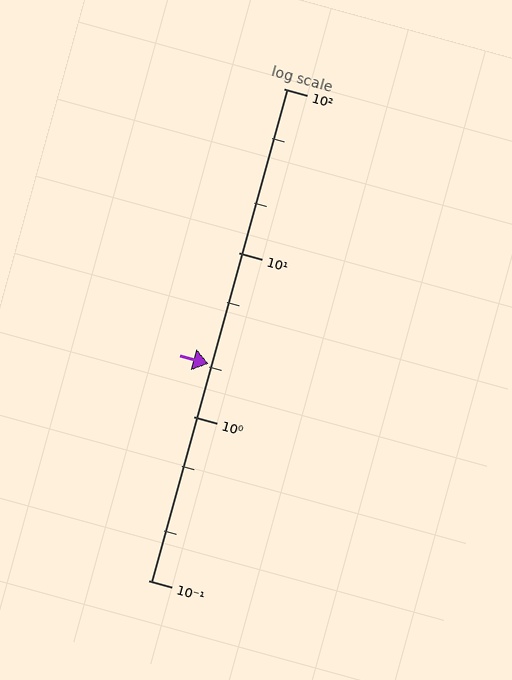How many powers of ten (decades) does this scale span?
The scale spans 3 decades, from 0.1 to 100.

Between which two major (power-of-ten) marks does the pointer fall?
The pointer is between 1 and 10.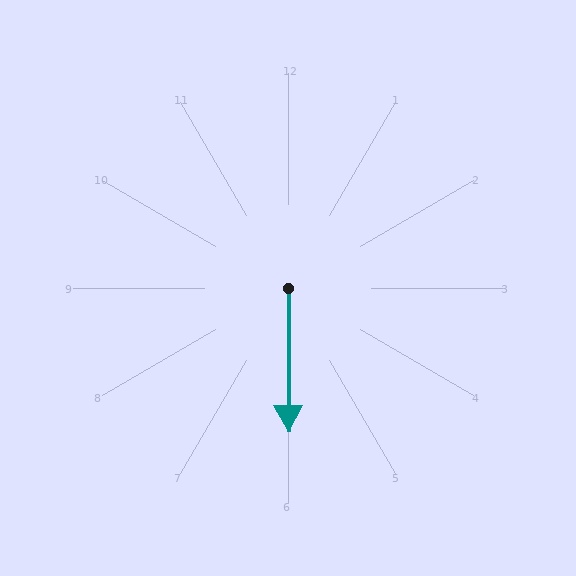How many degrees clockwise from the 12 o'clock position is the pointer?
Approximately 180 degrees.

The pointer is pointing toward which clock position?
Roughly 6 o'clock.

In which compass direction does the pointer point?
South.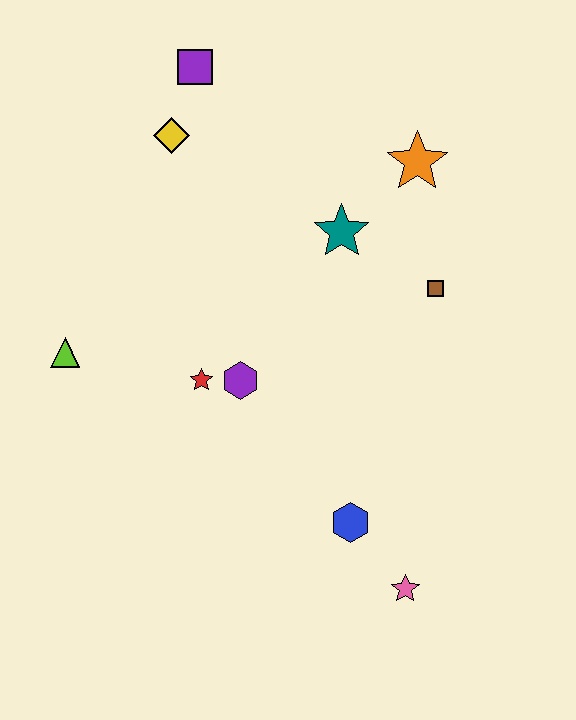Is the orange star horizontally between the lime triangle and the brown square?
Yes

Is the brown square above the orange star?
No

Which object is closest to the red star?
The purple hexagon is closest to the red star.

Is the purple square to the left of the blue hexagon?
Yes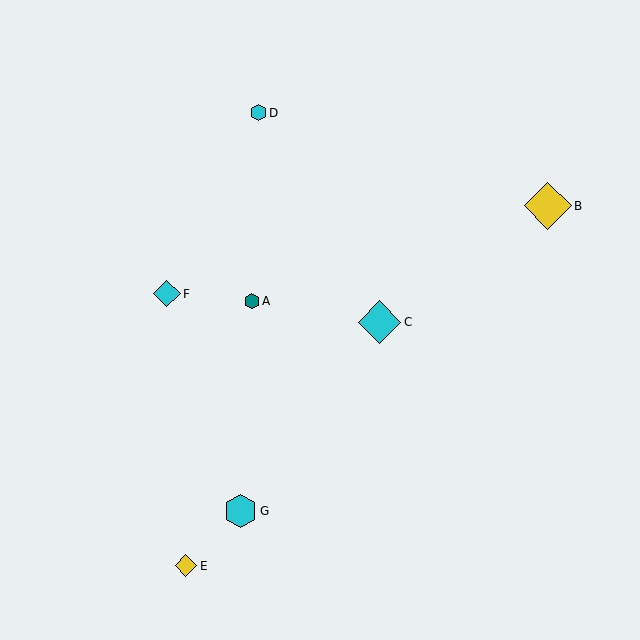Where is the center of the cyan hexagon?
The center of the cyan hexagon is at (258, 113).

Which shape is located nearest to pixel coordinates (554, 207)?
The yellow diamond (labeled B) at (548, 206) is nearest to that location.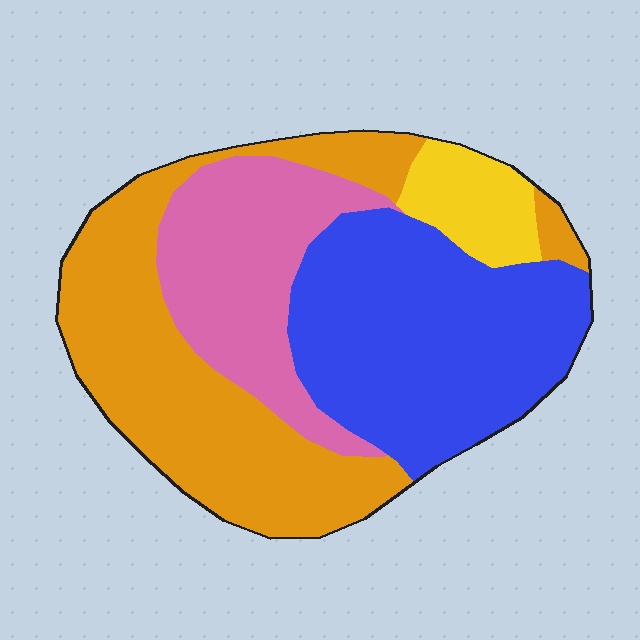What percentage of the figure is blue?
Blue covers 34% of the figure.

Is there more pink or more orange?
Orange.